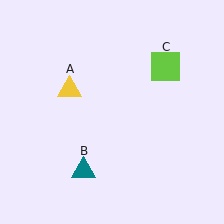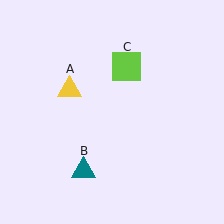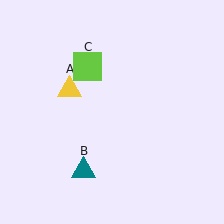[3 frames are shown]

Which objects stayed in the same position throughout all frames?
Yellow triangle (object A) and teal triangle (object B) remained stationary.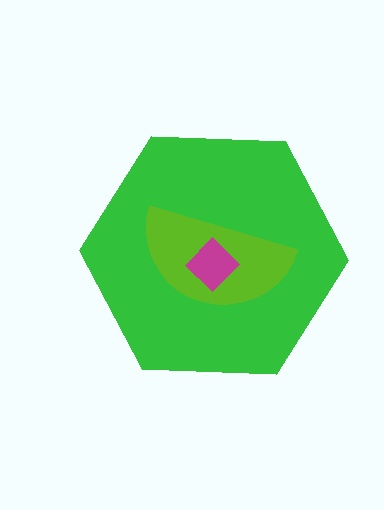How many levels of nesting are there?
3.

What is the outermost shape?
The green hexagon.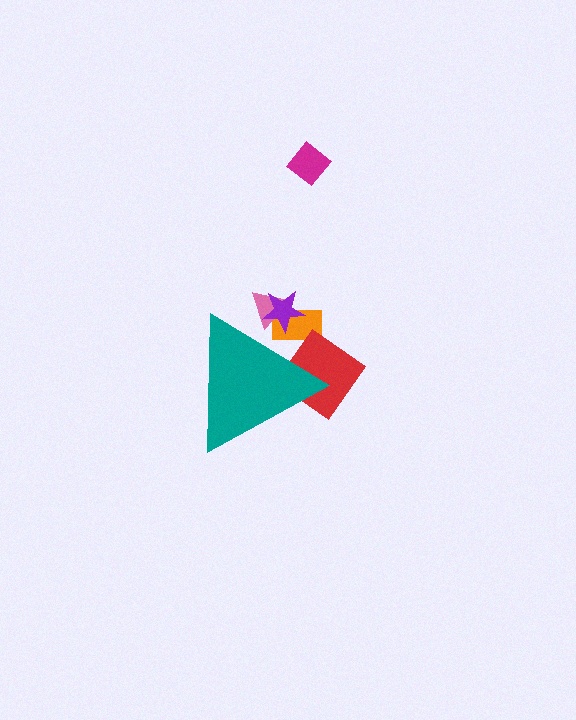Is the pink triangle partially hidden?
Yes, the pink triangle is partially hidden behind the teal triangle.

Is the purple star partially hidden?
Yes, the purple star is partially hidden behind the teal triangle.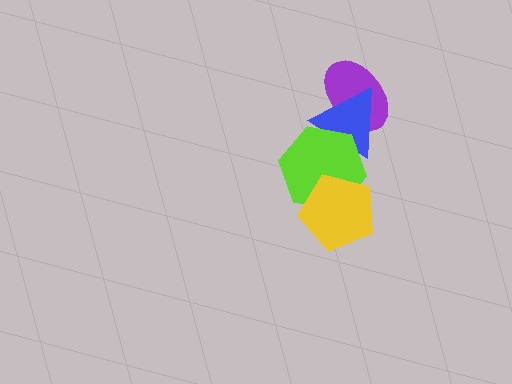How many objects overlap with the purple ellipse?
1 object overlaps with the purple ellipse.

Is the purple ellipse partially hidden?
Yes, it is partially covered by another shape.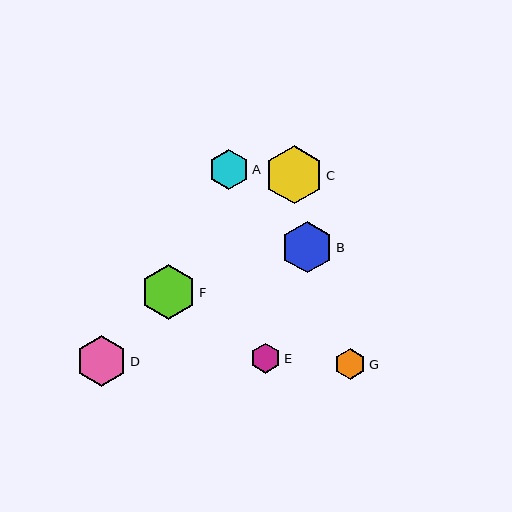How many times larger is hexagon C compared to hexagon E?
Hexagon C is approximately 1.9 times the size of hexagon E.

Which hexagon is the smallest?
Hexagon E is the smallest with a size of approximately 30 pixels.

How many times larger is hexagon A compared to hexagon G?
Hexagon A is approximately 1.3 times the size of hexagon G.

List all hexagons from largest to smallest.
From largest to smallest: C, F, B, D, A, G, E.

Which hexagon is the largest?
Hexagon C is the largest with a size of approximately 58 pixels.